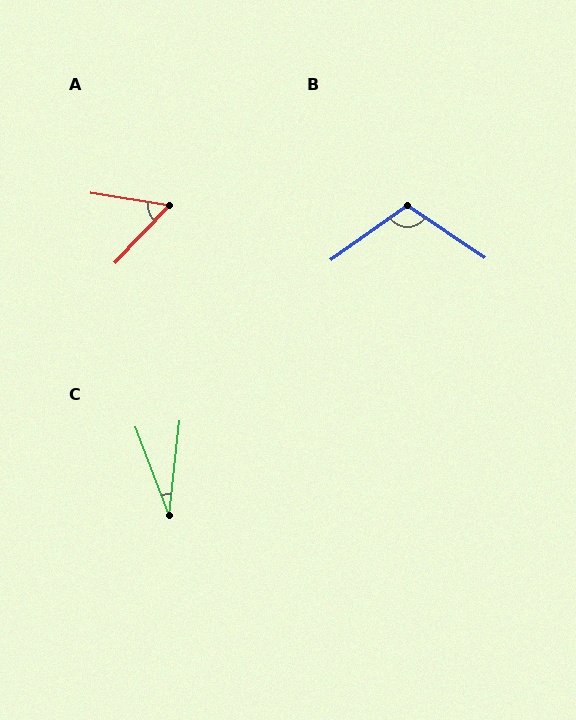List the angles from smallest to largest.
C (27°), A (55°), B (111°).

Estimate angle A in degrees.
Approximately 55 degrees.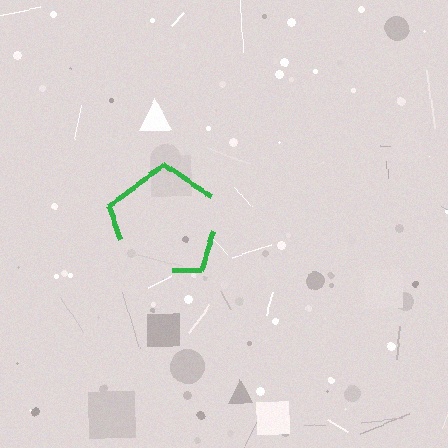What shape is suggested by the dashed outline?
The dashed outline suggests a pentagon.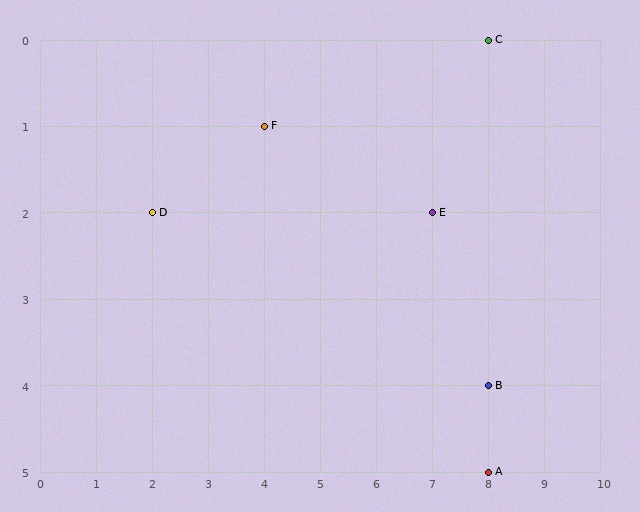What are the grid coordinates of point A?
Point A is at grid coordinates (8, 5).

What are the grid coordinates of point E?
Point E is at grid coordinates (7, 2).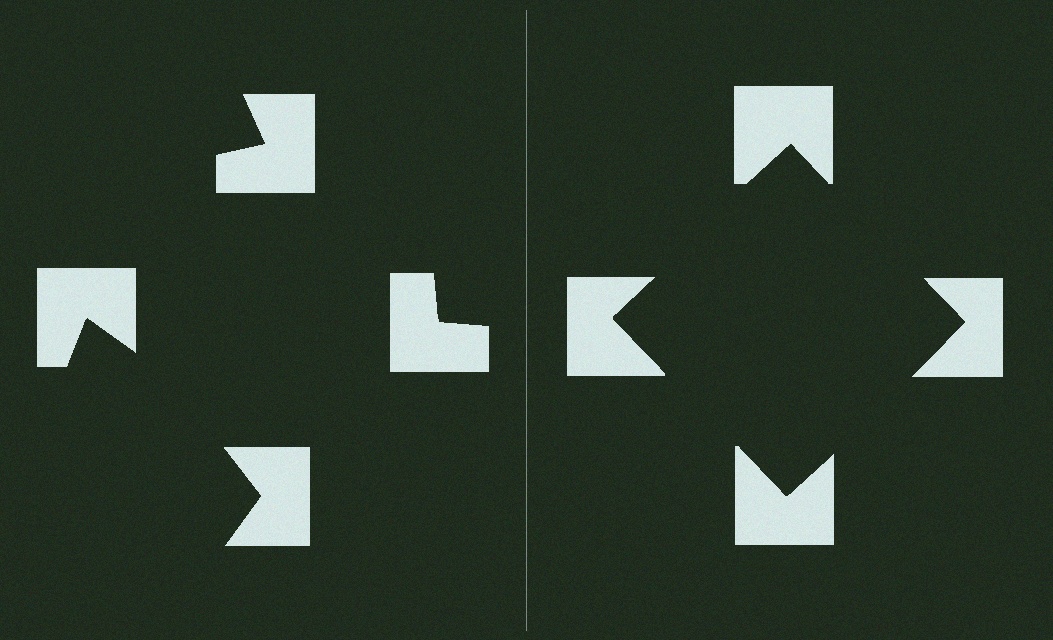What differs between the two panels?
The notched squares are positioned identically on both sides; only the wedge orientations differ. On the right they align to a square; on the left they are misaligned.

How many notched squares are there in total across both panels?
8 — 4 on each side.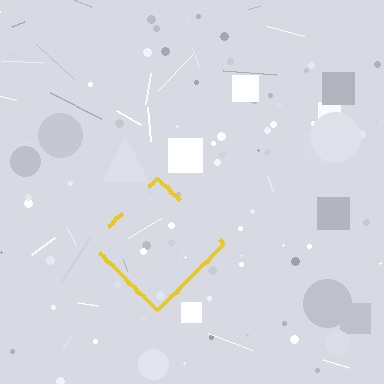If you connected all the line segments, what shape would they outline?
They would outline a diamond.